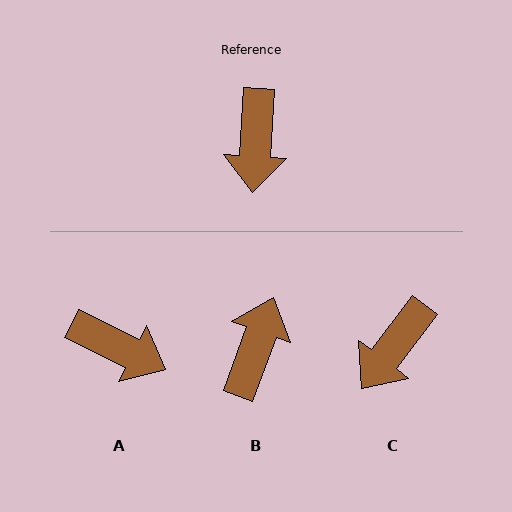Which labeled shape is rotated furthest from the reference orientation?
B, about 163 degrees away.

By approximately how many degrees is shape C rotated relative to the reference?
Approximately 34 degrees clockwise.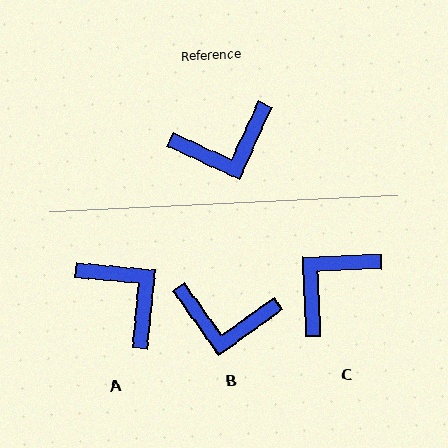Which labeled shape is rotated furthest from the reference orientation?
C, about 153 degrees away.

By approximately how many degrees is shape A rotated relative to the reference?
Approximately 109 degrees counter-clockwise.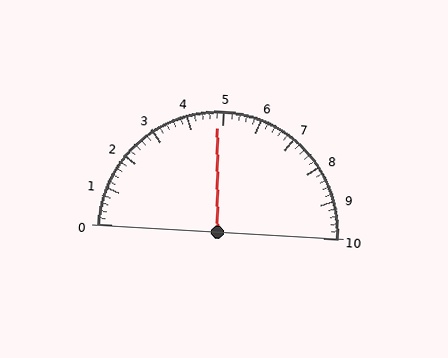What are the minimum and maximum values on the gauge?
The gauge ranges from 0 to 10.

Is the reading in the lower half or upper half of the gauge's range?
The reading is in the lower half of the range (0 to 10).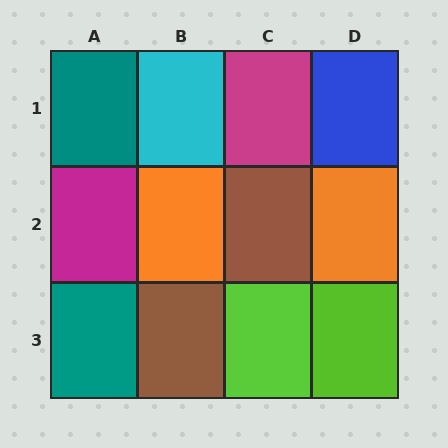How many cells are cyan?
1 cell is cyan.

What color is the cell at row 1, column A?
Teal.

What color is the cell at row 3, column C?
Lime.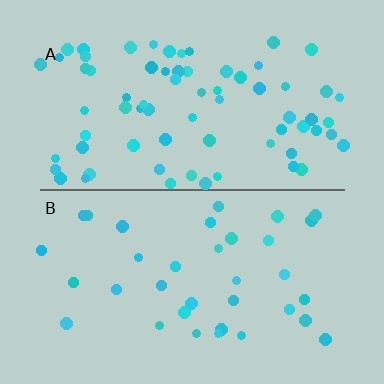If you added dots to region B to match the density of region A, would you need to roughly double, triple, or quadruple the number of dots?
Approximately double.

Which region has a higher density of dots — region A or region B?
A (the top).